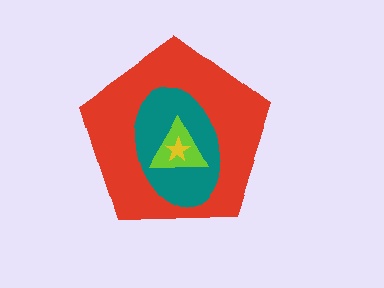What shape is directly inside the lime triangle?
The yellow star.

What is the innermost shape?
The yellow star.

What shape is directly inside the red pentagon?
The teal ellipse.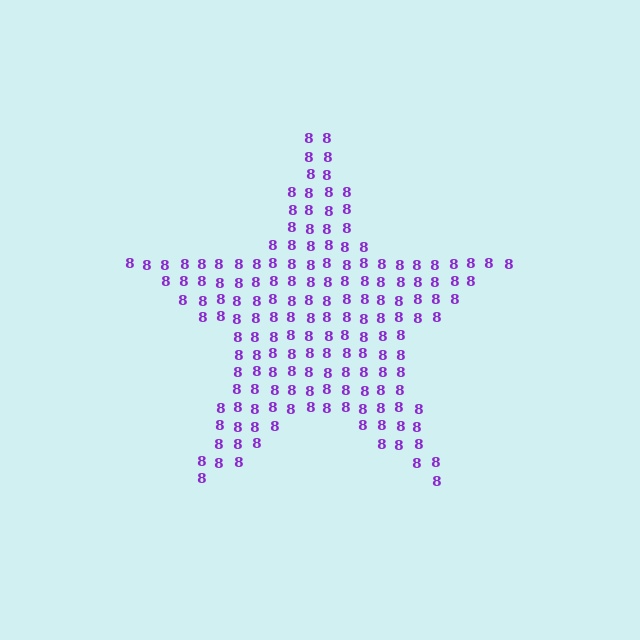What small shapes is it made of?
It is made of small digit 8's.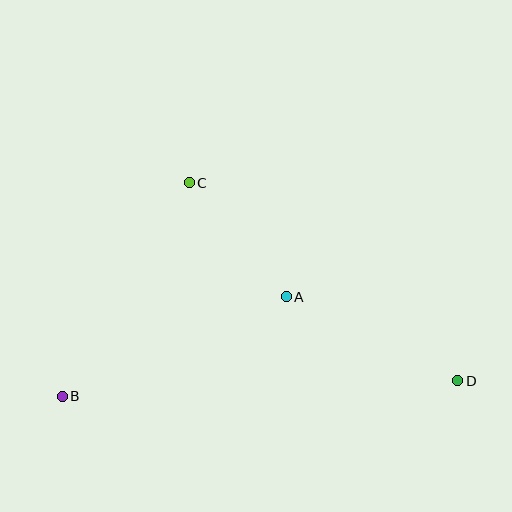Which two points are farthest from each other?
Points B and D are farthest from each other.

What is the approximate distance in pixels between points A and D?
The distance between A and D is approximately 191 pixels.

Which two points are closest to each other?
Points A and C are closest to each other.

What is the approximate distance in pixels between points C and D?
The distance between C and D is approximately 333 pixels.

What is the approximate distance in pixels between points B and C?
The distance between B and C is approximately 248 pixels.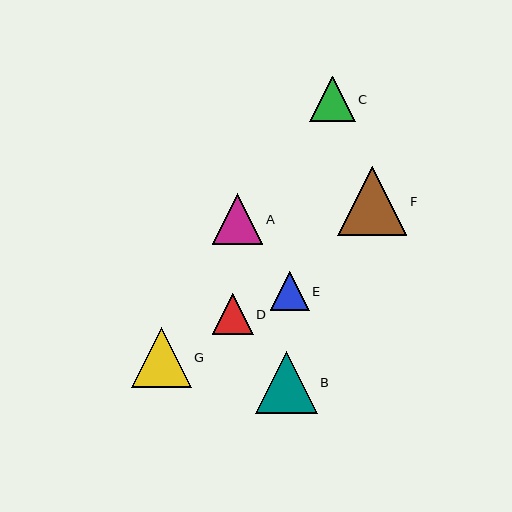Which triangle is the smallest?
Triangle E is the smallest with a size of approximately 39 pixels.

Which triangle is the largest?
Triangle F is the largest with a size of approximately 69 pixels.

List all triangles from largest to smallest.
From largest to smallest: F, B, G, A, C, D, E.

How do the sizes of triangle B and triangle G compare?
Triangle B and triangle G are approximately the same size.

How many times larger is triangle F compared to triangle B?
Triangle F is approximately 1.1 times the size of triangle B.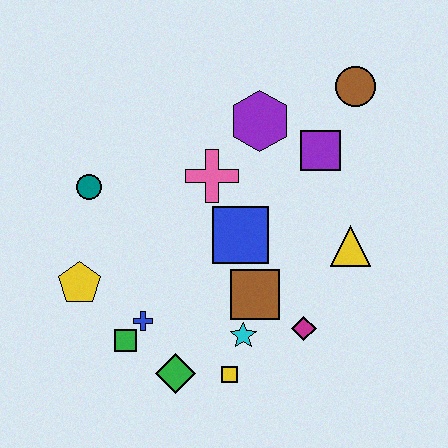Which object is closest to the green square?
The blue cross is closest to the green square.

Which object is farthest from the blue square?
The brown circle is farthest from the blue square.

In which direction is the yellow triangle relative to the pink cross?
The yellow triangle is to the right of the pink cross.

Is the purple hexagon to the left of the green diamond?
No